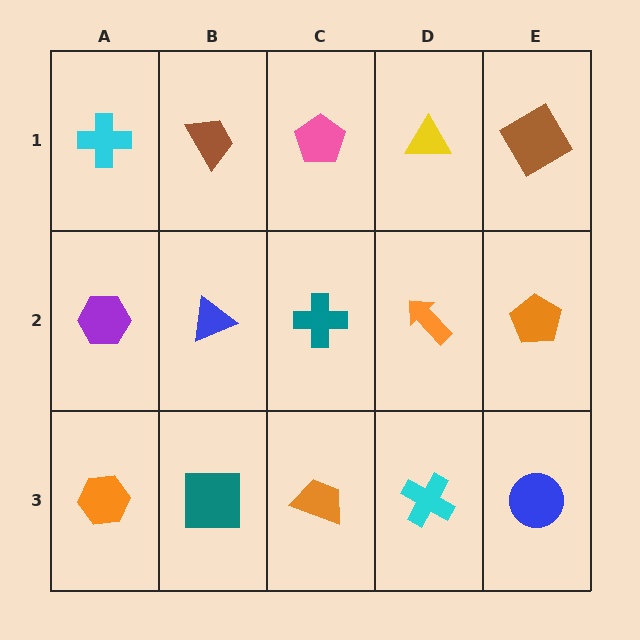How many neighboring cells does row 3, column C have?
3.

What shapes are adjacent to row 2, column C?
A pink pentagon (row 1, column C), an orange trapezoid (row 3, column C), a blue triangle (row 2, column B), an orange arrow (row 2, column D).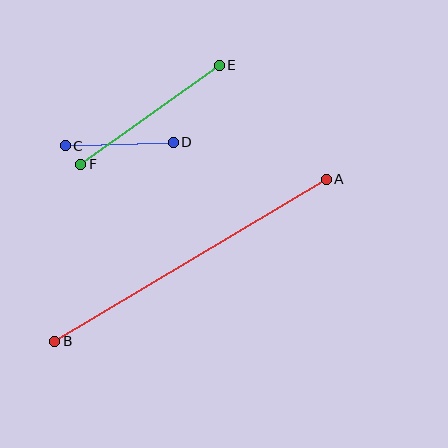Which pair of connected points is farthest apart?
Points A and B are farthest apart.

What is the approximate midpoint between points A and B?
The midpoint is at approximately (190, 260) pixels.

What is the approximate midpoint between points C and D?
The midpoint is at approximately (119, 144) pixels.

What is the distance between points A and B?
The distance is approximately 316 pixels.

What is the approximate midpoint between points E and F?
The midpoint is at approximately (150, 115) pixels.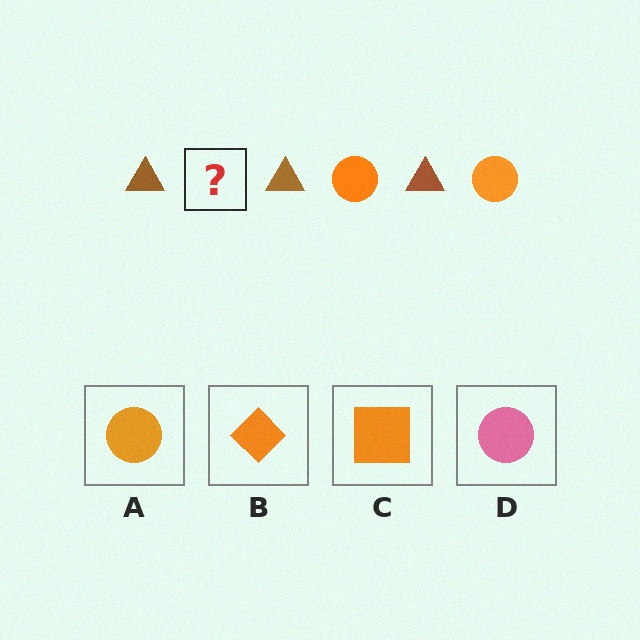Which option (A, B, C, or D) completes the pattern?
A.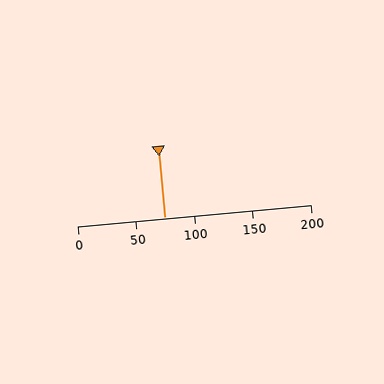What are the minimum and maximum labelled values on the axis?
The axis runs from 0 to 200.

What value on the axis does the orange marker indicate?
The marker indicates approximately 75.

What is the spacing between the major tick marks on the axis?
The major ticks are spaced 50 apart.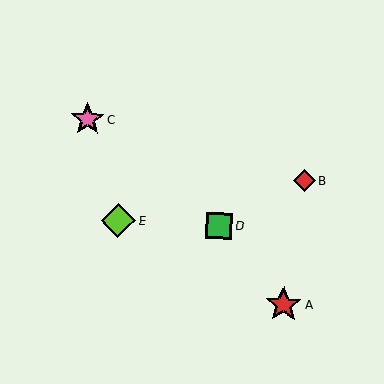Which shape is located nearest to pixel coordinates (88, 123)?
The pink star (labeled C) at (88, 119) is nearest to that location.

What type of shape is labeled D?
Shape D is a green square.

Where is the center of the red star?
The center of the red star is at (284, 305).